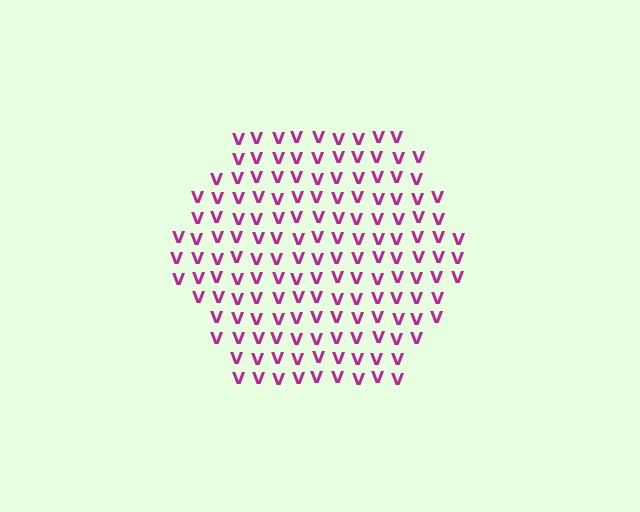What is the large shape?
The large shape is a hexagon.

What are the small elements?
The small elements are letter V's.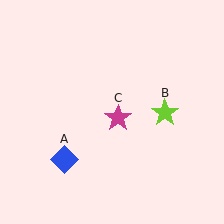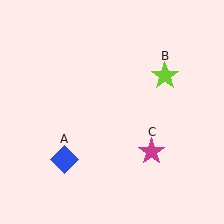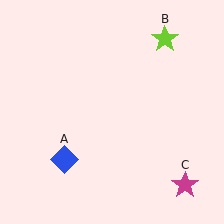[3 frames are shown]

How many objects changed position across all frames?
2 objects changed position: lime star (object B), magenta star (object C).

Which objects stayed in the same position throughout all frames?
Blue diamond (object A) remained stationary.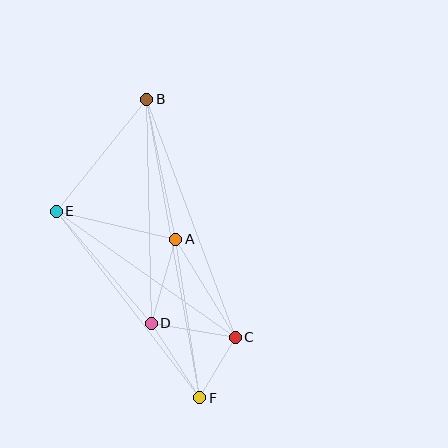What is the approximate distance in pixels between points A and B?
The distance between A and B is approximately 143 pixels.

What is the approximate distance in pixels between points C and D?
The distance between C and D is approximately 85 pixels.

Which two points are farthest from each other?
Points B and F are farthest from each other.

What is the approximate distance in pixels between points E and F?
The distance between E and F is approximately 235 pixels.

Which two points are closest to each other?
Points C and F are closest to each other.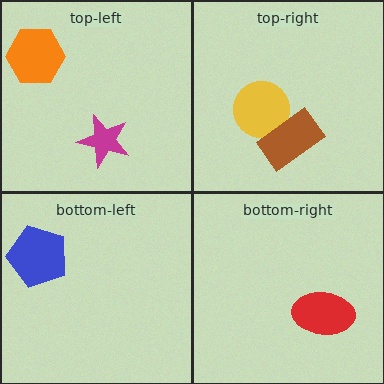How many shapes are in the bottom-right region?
1.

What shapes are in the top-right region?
The yellow circle, the brown rectangle.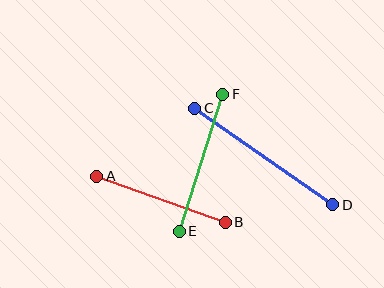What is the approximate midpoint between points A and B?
The midpoint is at approximately (161, 199) pixels.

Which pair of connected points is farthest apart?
Points C and D are farthest apart.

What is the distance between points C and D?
The distance is approximately 168 pixels.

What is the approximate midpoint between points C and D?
The midpoint is at approximately (264, 157) pixels.